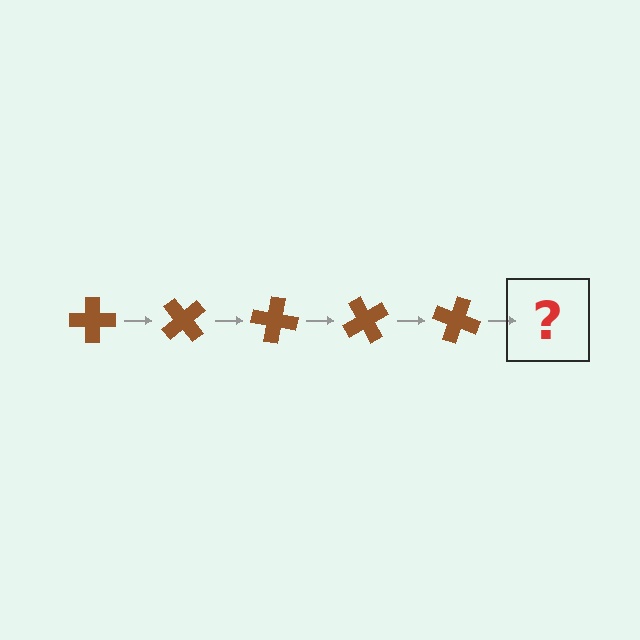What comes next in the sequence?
The next element should be a brown cross rotated 250 degrees.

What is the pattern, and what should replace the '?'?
The pattern is that the cross rotates 50 degrees each step. The '?' should be a brown cross rotated 250 degrees.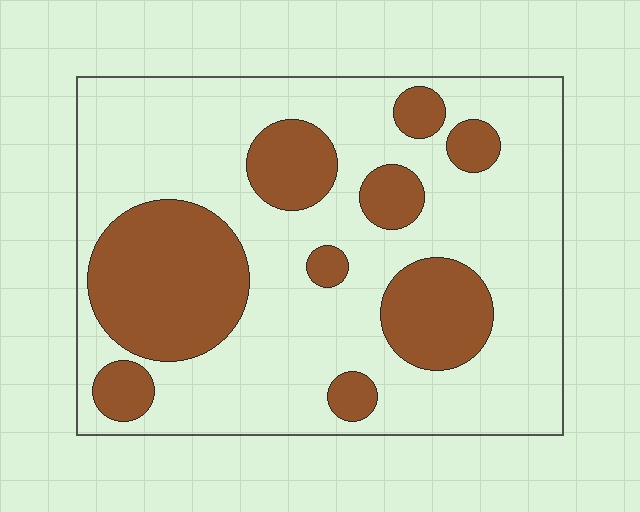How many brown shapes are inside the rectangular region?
9.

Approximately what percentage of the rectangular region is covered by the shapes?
Approximately 30%.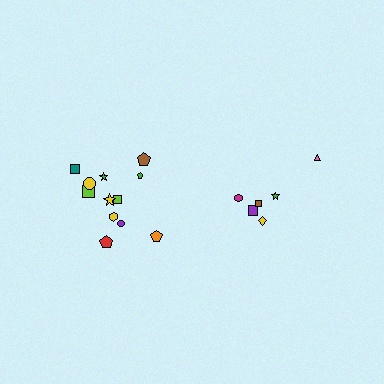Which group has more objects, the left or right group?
The left group.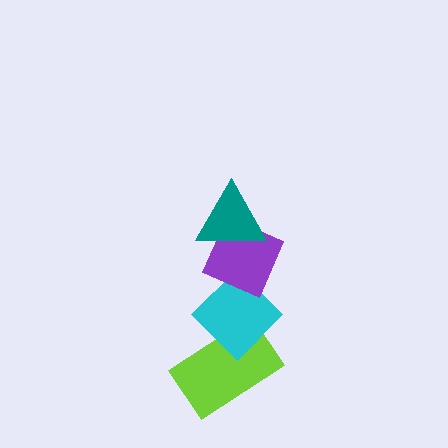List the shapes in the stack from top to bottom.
From top to bottom: the teal triangle, the purple diamond, the cyan diamond, the lime rectangle.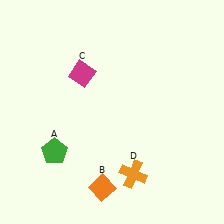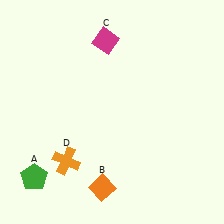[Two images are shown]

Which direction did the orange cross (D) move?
The orange cross (D) moved left.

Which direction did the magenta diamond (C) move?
The magenta diamond (C) moved up.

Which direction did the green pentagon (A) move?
The green pentagon (A) moved down.